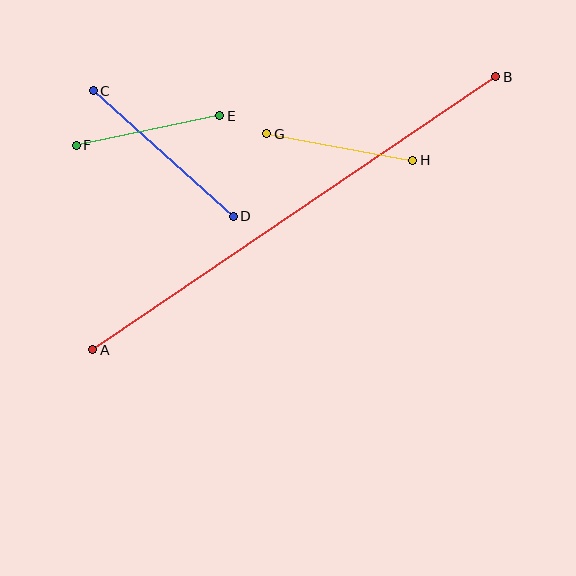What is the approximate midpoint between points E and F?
The midpoint is at approximately (148, 130) pixels.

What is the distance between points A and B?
The distance is approximately 487 pixels.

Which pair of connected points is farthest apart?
Points A and B are farthest apart.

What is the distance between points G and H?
The distance is approximately 148 pixels.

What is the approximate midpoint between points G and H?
The midpoint is at approximately (340, 147) pixels.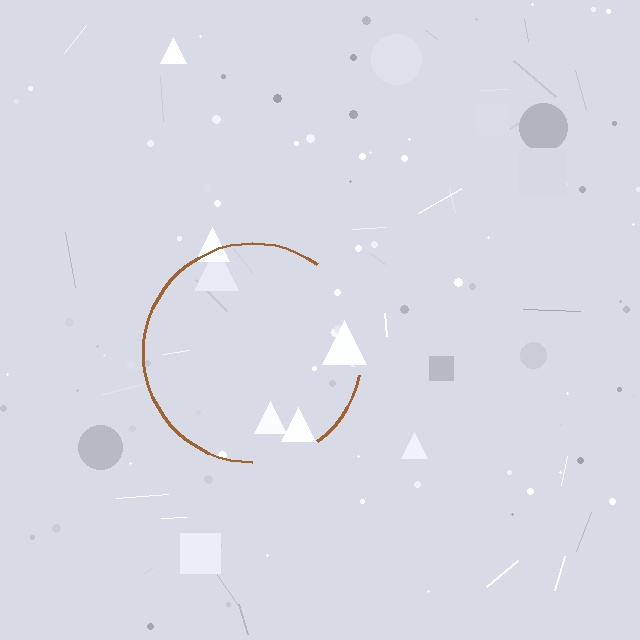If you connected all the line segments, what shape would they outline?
They would outline a circle.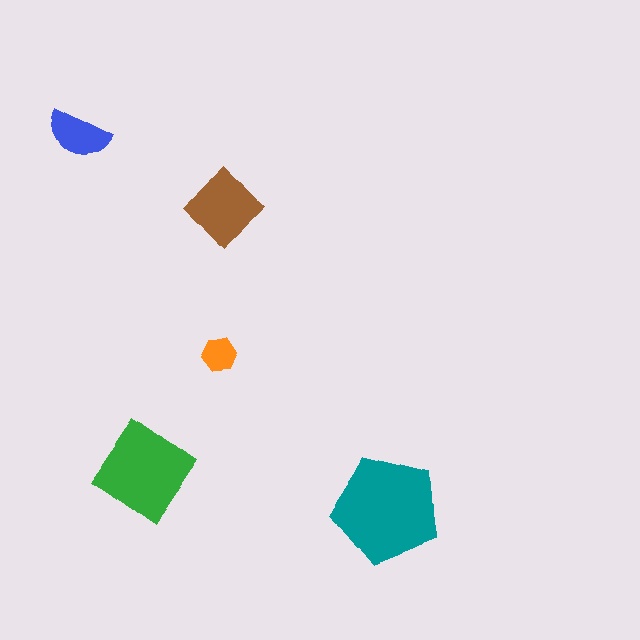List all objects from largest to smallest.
The teal pentagon, the green diamond, the brown diamond, the blue semicircle, the orange hexagon.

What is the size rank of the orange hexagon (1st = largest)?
5th.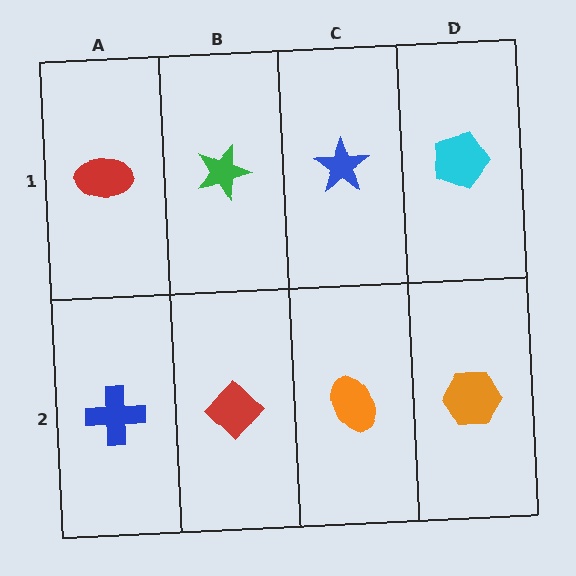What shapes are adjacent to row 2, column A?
A red ellipse (row 1, column A), a red diamond (row 2, column B).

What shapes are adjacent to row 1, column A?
A blue cross (row 2, column A), a green star (row 1, column B).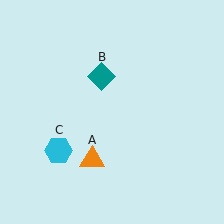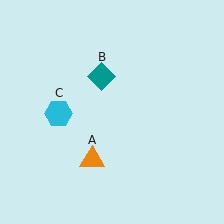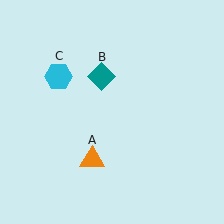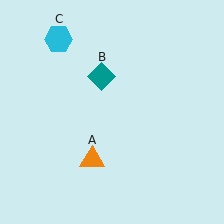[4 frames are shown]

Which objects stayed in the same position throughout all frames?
Orange triangle (object A) and teal diamond (object B) remained stationary.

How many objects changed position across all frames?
1 object changed position: cyan hexagon (object C).